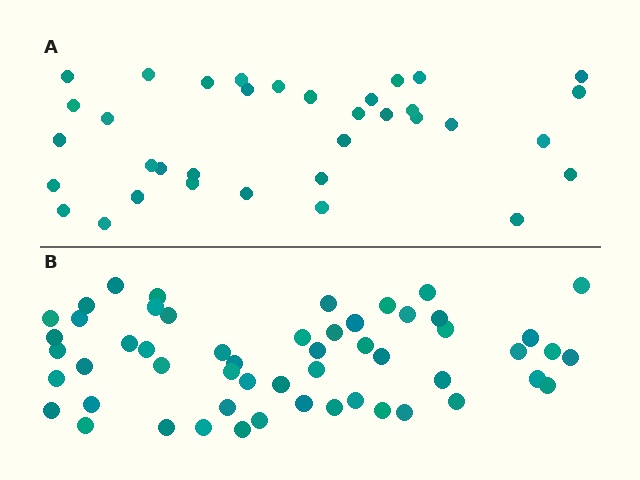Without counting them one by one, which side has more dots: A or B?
Region B (the bottom region) has more dots.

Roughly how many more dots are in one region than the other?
Region B has approximately 20 more dots than region A.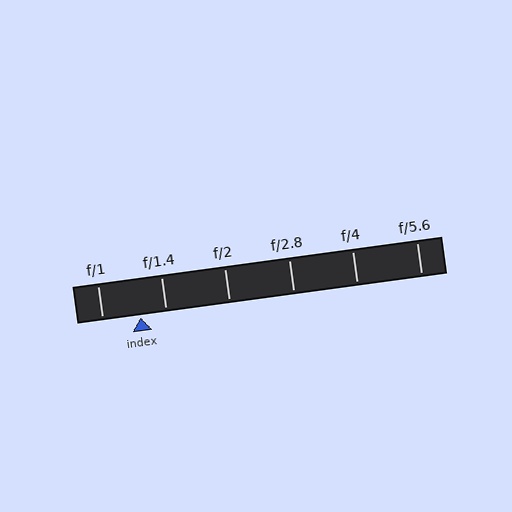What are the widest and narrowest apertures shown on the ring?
The widest aperture shown is f/1 and the narrowest is f/5.6.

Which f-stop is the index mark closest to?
The index mark is closest to f/1.4.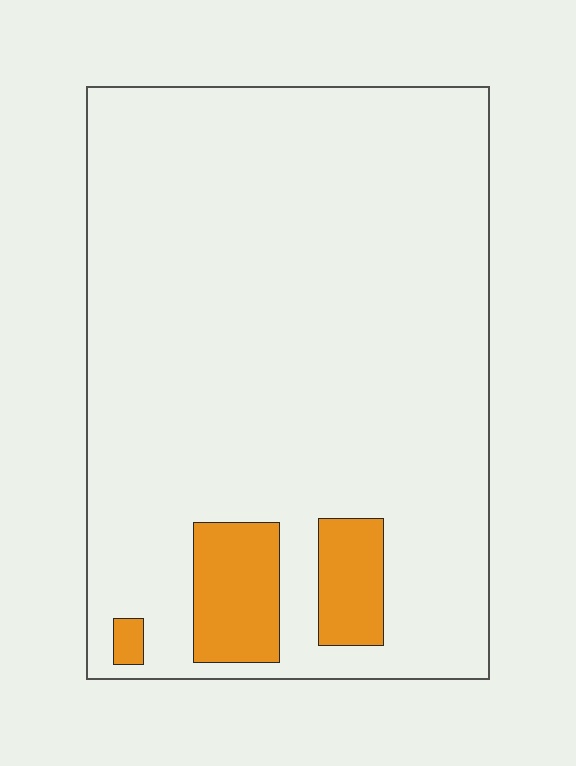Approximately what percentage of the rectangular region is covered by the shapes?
Approximately 10%.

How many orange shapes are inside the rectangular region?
3.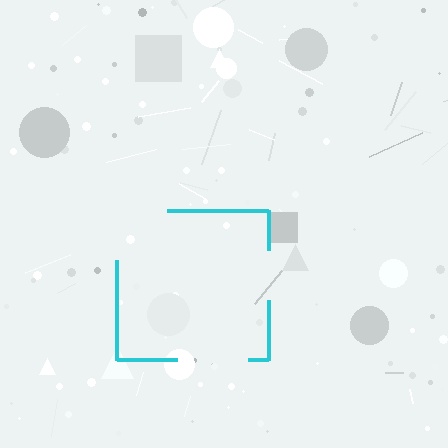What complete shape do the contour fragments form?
The contour fragments form a square.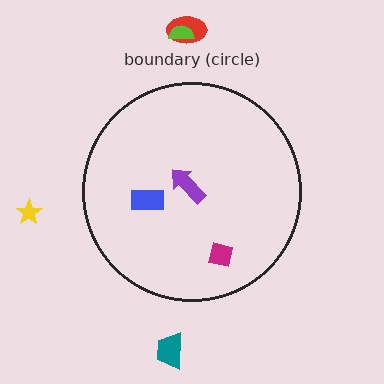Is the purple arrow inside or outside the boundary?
Inside.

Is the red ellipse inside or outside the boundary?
Outside.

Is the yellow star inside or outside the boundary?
Outside.